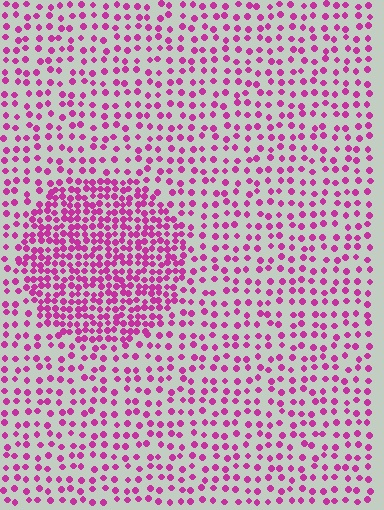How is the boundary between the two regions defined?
The boundary is defined by a change in element density (approximately 2.2x ratio). All elements are the same color, size, and shape.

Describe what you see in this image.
The image contains small magenta elements arranged at two different densities. A circle-shaped region is visible where the elements are more densely packed than the surrounding area.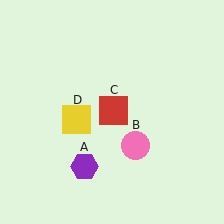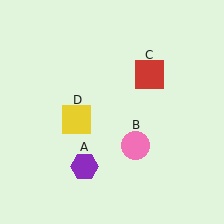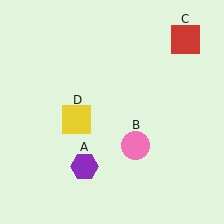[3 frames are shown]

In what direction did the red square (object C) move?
The red square (object C) moved up and to the right.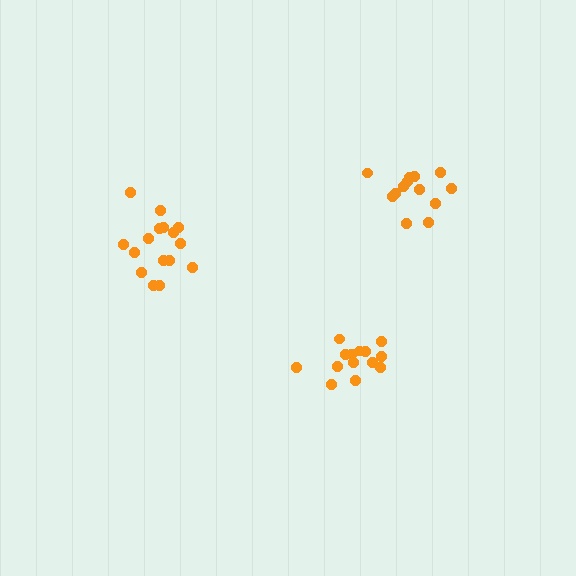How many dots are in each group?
Group 1: 14 dots, Group 2: 16 dots, Group 3: 13 dots (43 total).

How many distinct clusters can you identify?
There are 3 distinct clusters.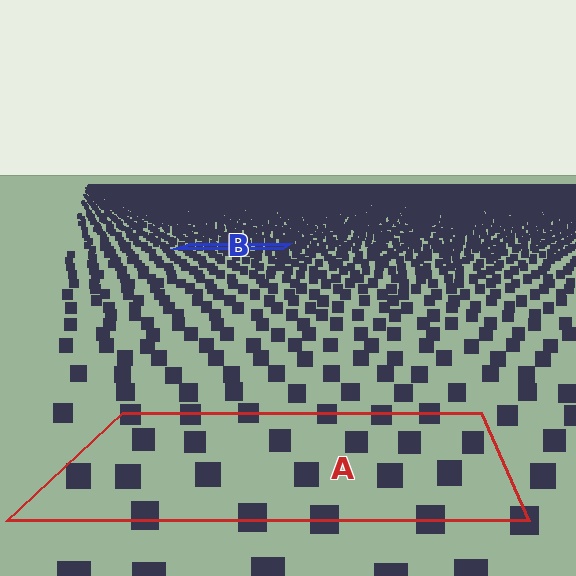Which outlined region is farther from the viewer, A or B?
Region B is farther from the viewer — the texture elements inside it appear smaller and more densely packed.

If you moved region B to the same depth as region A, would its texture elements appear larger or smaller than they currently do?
They would appear larger. At a closer depth, the same texture elements are projected at a bigger on-screen size.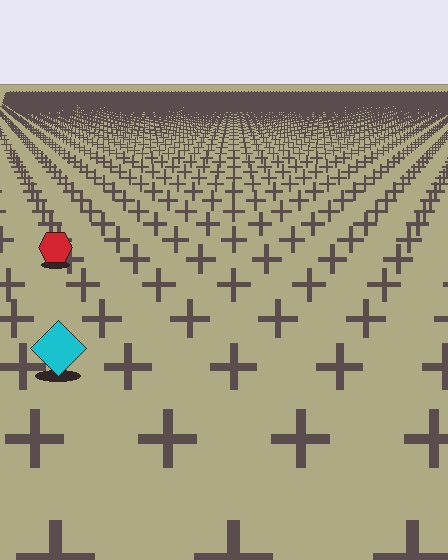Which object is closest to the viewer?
The cyan diamond is closest. The texture marks near it are larger and more spread out.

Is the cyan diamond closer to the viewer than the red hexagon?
Yes. The cyan diamond is closer — you can tell from the texture gradient: the ground texture is coarser near it.